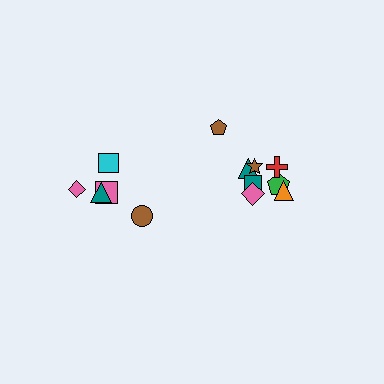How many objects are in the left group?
There are 5 objects.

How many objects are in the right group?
There are 8 objects.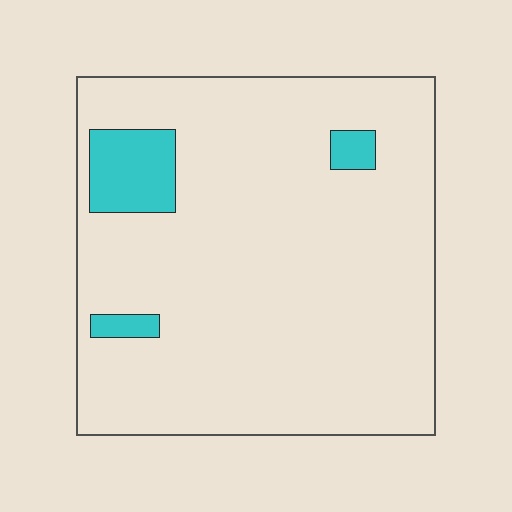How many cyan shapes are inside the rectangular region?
3.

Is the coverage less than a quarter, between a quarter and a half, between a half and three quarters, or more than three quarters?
Less than a quarter.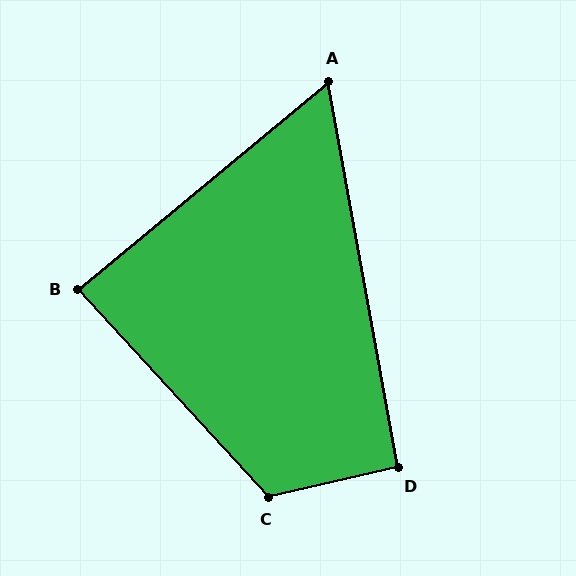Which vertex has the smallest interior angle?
A, at approximately 61 degrees.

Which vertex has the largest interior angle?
C, at approximately 119 degrees.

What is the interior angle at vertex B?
Approximately 87 degrees (approximately right).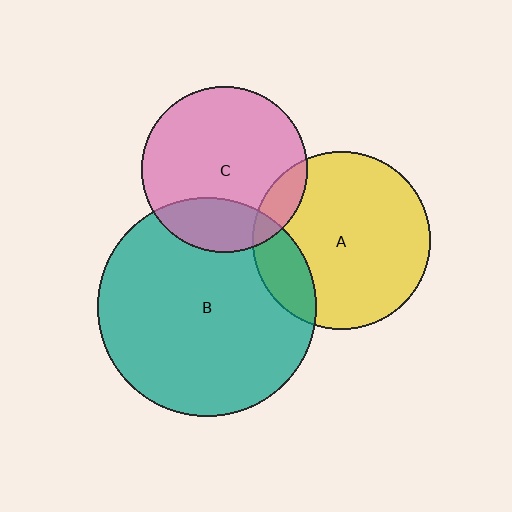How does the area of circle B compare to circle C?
Approximately 1.7 times.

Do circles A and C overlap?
Yes.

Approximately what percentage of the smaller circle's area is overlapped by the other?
Approximately 10%.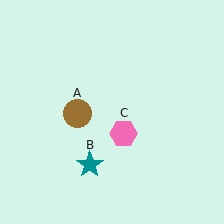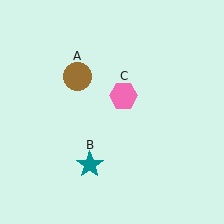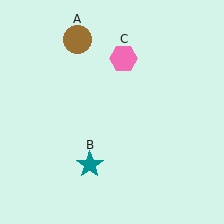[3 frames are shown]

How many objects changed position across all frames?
2 objects changed position: brown circle (object A), pink hexagon (object C).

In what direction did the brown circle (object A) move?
The brown circle (object A) moved up.